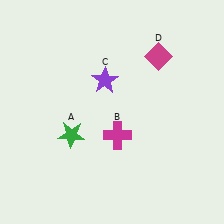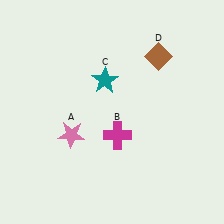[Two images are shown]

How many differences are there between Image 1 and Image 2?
There are 3 differences between the two images.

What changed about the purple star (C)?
In Image 1, C is purple. In Image 2, it changed to teal.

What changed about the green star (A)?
In Image 1, A is green. In Image 2, it changed to pink.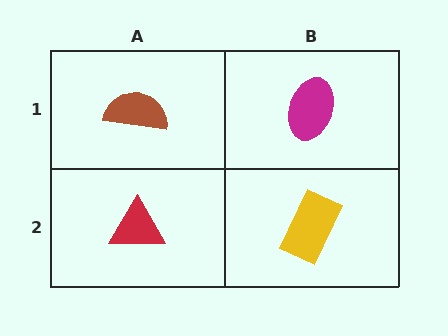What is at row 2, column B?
A yellow rectangle.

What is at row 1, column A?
A brown semicircle.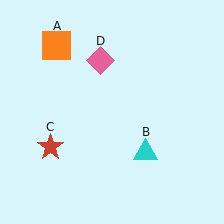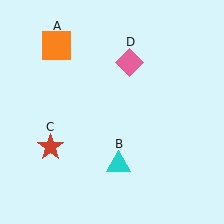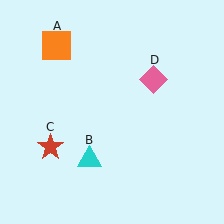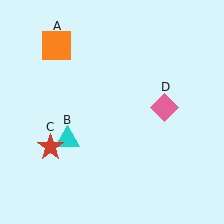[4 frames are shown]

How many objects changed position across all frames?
2 objects changed position: cyan triangle (object B), pink diamond (object D).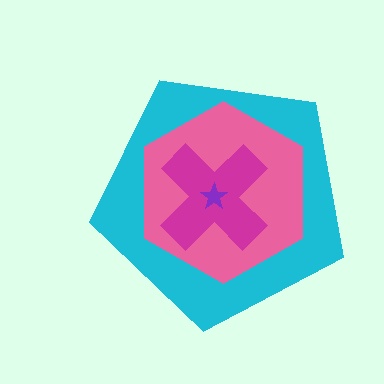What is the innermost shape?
The purple star.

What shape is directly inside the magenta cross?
The purple star.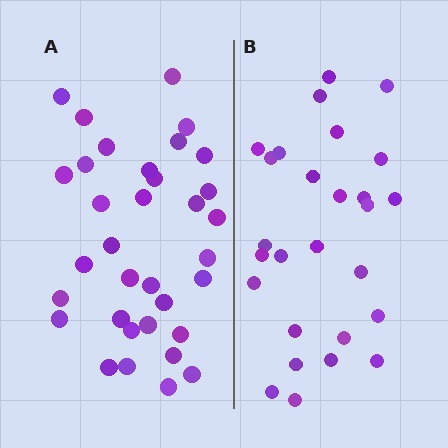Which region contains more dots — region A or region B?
Region A (the left region) has more dots.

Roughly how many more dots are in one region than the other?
Region A has roughly 8 or so more dots than region B.